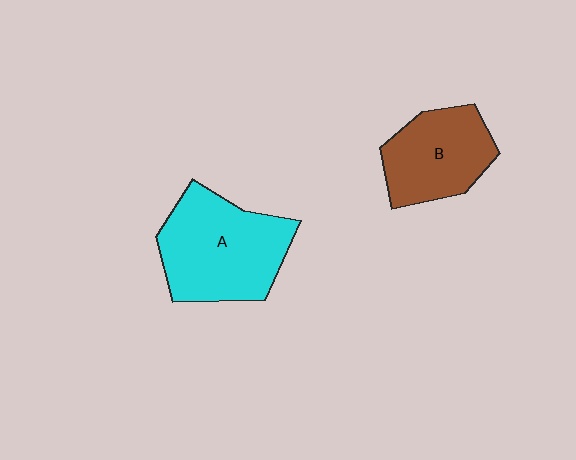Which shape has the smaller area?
Shape B (brown).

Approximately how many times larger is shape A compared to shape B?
Approximately 1.4 times.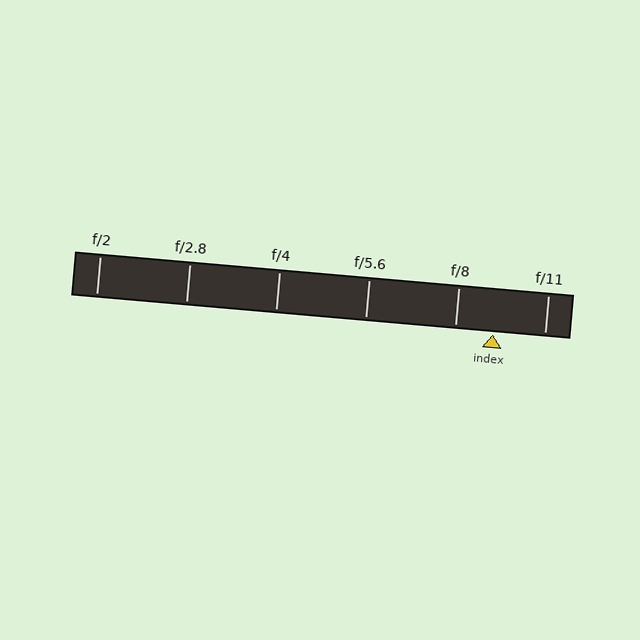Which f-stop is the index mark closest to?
The index mark is closest to f/8.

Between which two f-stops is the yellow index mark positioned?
The index mark is between f/8 and f/11.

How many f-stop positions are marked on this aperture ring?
There are 6 f-stop positions marked.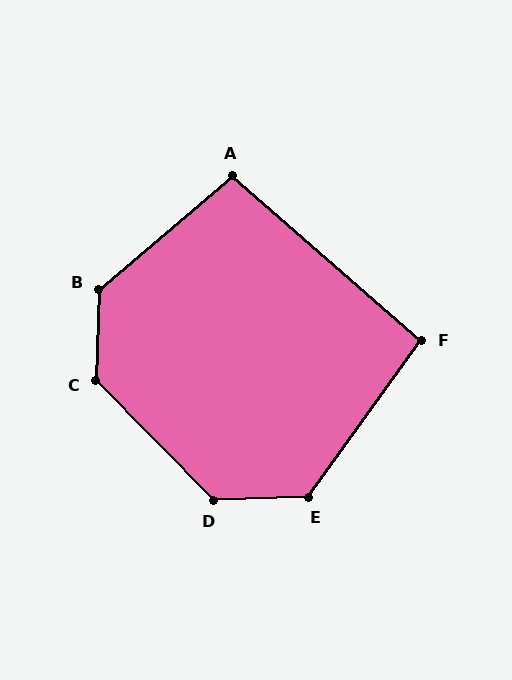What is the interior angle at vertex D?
Approximately 133 degrees (obtuse).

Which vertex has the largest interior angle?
C, at approximately 134 degrees.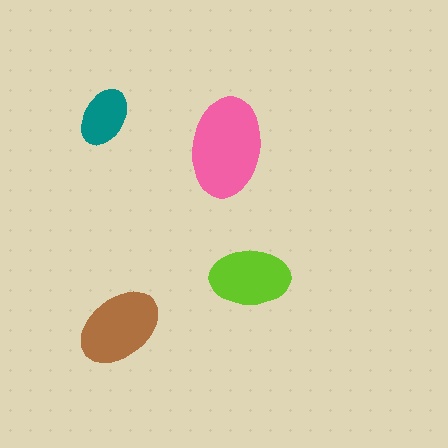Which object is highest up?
The teal ellipse is topmost.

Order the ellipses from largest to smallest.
the pink one, the brown one, the lime one, the teal one.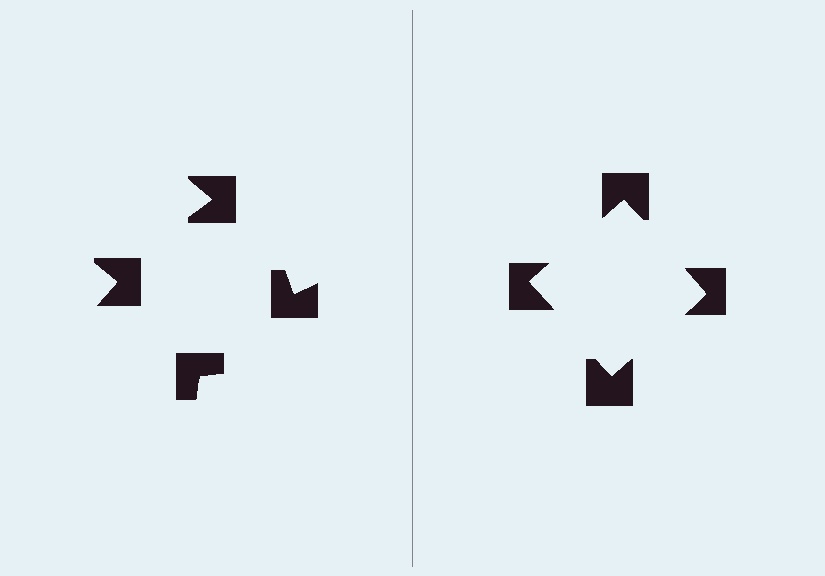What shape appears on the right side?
An illusory square.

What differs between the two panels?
The notched squares are positioned identically on both sides; only the wedge orientations differ. On the right they align to a square; on the left they are misaligned.